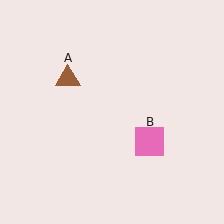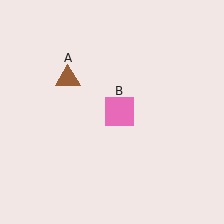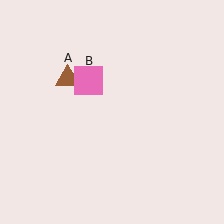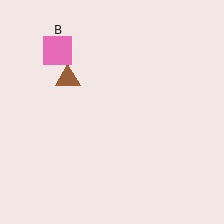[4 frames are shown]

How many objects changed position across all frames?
1 object changed position: pink square (object B).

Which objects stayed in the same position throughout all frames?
Brown triangle (object A) remained stationary.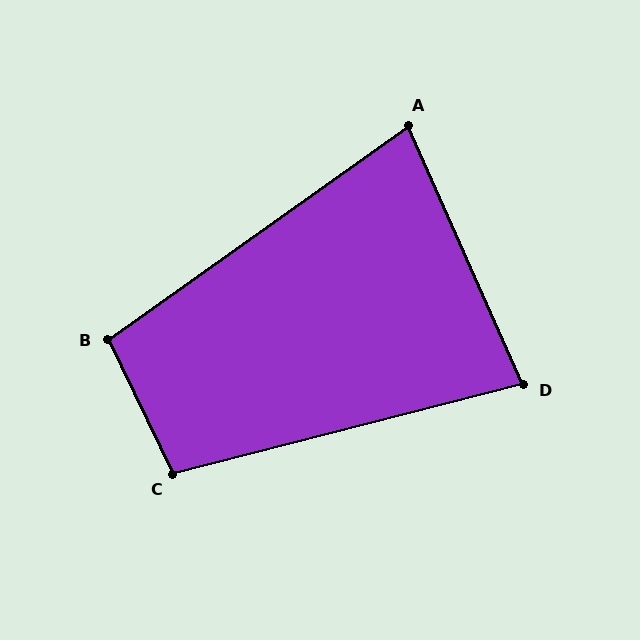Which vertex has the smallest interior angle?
A, at approximately 79 degrees.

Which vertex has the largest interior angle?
C, at approximately 101 degrees.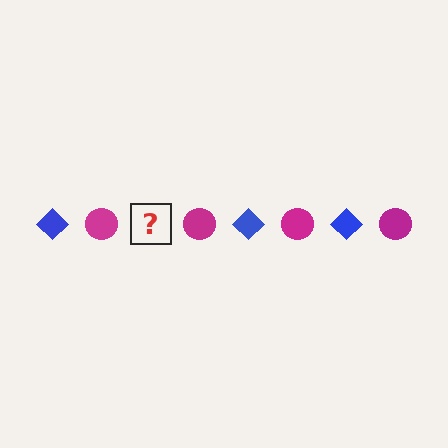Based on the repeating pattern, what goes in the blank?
The blank should be a blue diamond.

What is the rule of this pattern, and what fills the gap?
The rule is that the pattern alternates between blue diamond and magenta circle. The gap should be filled with a blue diamond.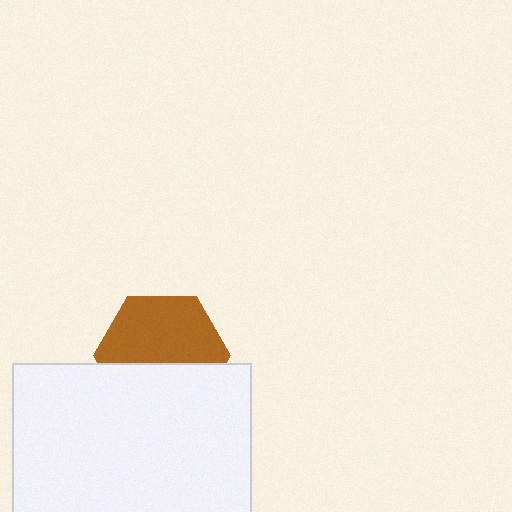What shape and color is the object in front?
The object in front is a white rectangle.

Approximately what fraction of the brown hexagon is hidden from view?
Roughly 42% of the brown hexagon is hidden behind the white rectangle.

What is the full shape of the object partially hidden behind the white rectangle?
The partially hidden object is a brown hexagon.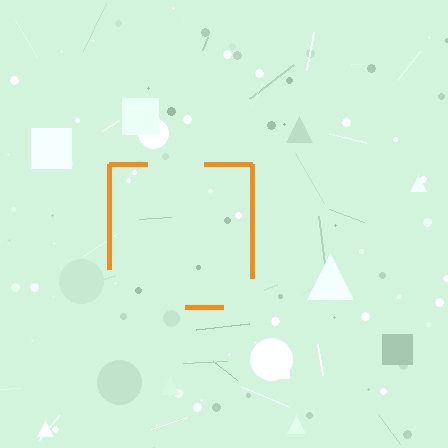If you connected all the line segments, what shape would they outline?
They would outline a square.